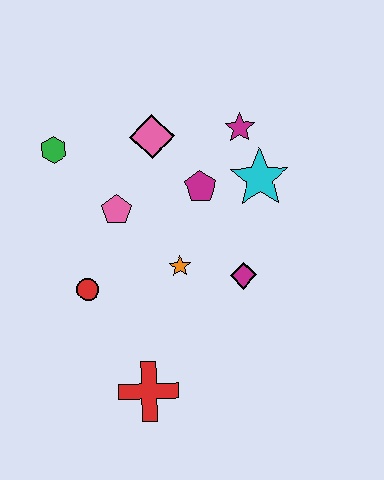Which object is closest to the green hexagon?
The pink pentagon is closest to the green hexagon.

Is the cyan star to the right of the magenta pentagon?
Yes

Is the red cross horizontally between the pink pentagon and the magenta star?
Yes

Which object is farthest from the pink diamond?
The red cross is farthest from the pink diamond.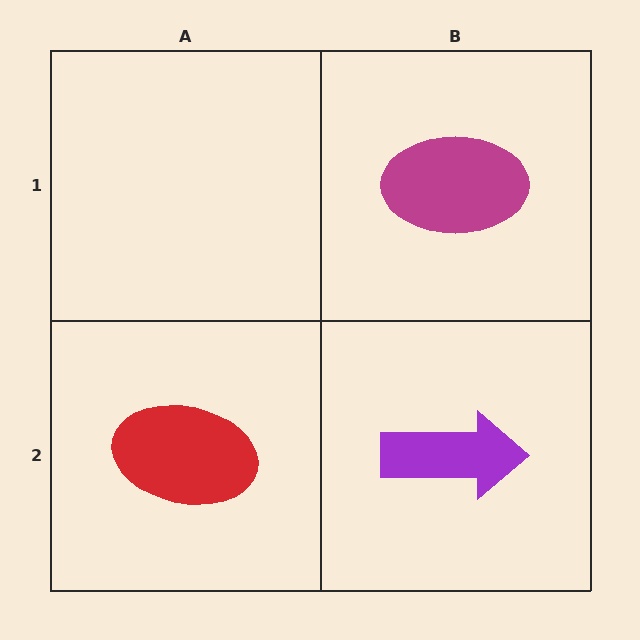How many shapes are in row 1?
1 shape.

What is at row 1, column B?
A magenta ellipse.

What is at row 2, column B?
A purple arrow.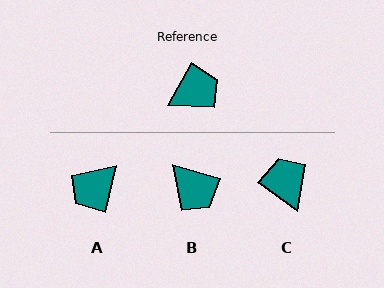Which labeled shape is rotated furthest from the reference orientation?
A, about 164 degrees away.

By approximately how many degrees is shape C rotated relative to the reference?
Approximately 83 degrees counter-clockwise.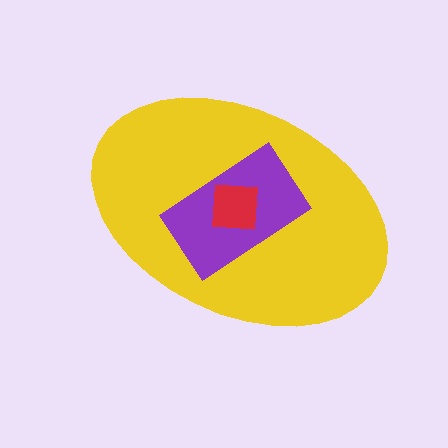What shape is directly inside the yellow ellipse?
The purple rectangle.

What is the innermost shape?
The red square.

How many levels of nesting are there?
3.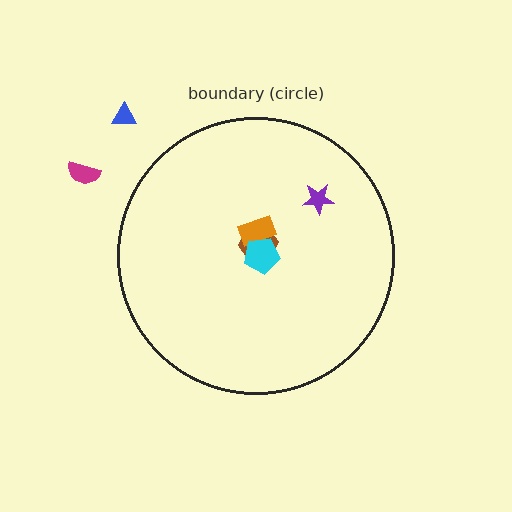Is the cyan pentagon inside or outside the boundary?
Inside.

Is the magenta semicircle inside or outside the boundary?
Outside.